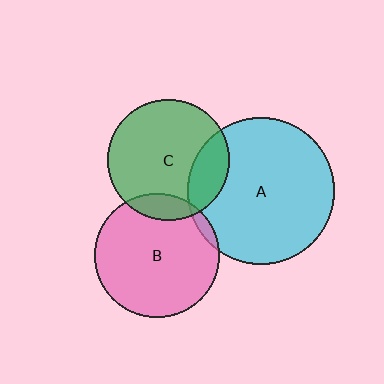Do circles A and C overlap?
Yes.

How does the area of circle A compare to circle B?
Approximately 1.4 times.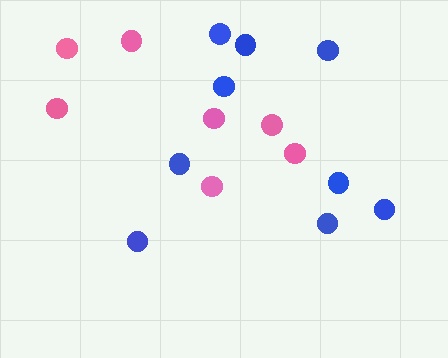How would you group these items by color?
There are 2 groups: one group of blue circles (9) and one group of pink circles (7).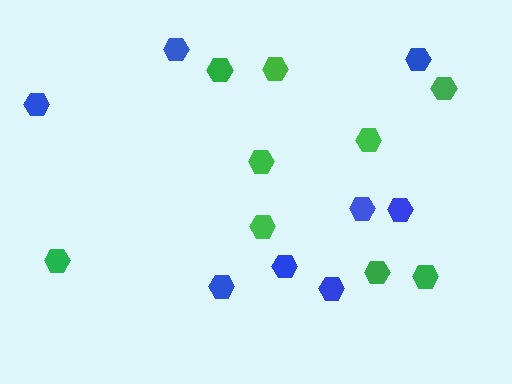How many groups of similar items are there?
There are 2 groups: one group of blue hexagons (8) and one group of green hexagons (9).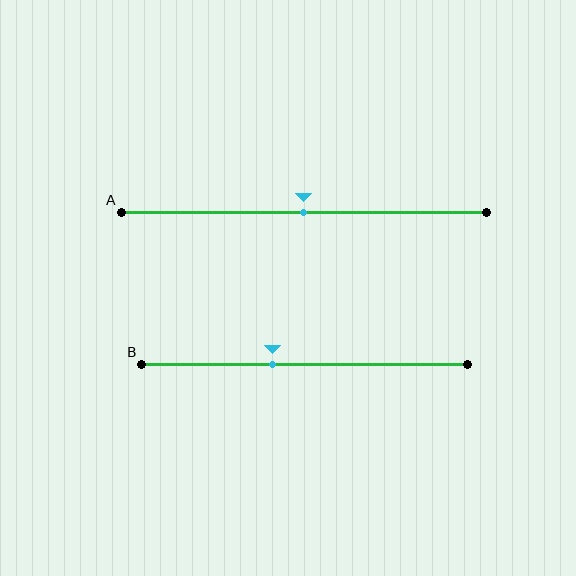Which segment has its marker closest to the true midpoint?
Segment A has its marker closest to the true midpoint.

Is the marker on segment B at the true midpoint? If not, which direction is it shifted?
No, the marker on segment B is shifted to the left by about 10% of the segment length.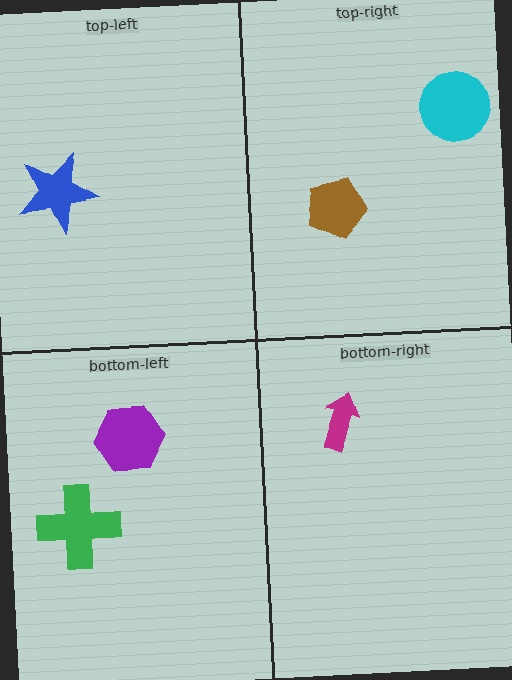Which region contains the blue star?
The top-left region.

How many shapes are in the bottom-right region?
1.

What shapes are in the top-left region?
The blue star.